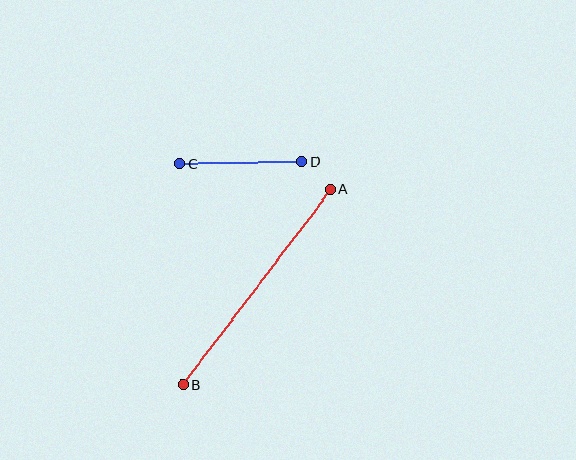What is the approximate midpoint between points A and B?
The midpoint is at approximately (257, 287) pixels.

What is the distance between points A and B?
The distance is approximately 245 pixels.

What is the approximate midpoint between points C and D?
The midpoint is at approximately (241, 163) pixels.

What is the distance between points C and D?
The distance is approximately 122 pixels.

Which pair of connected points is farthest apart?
Points A and B are farthest apart.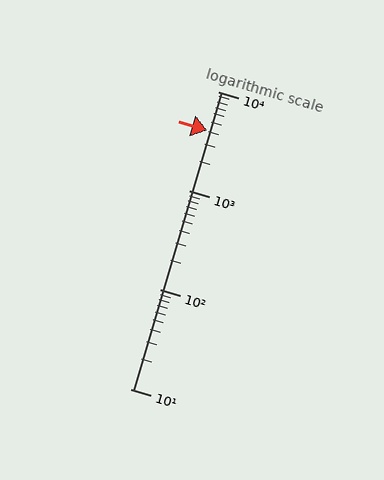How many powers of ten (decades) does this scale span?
The scale spans 3 decades, from 10 to 10000.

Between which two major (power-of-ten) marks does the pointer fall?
The pointer is between 1000 and 10000.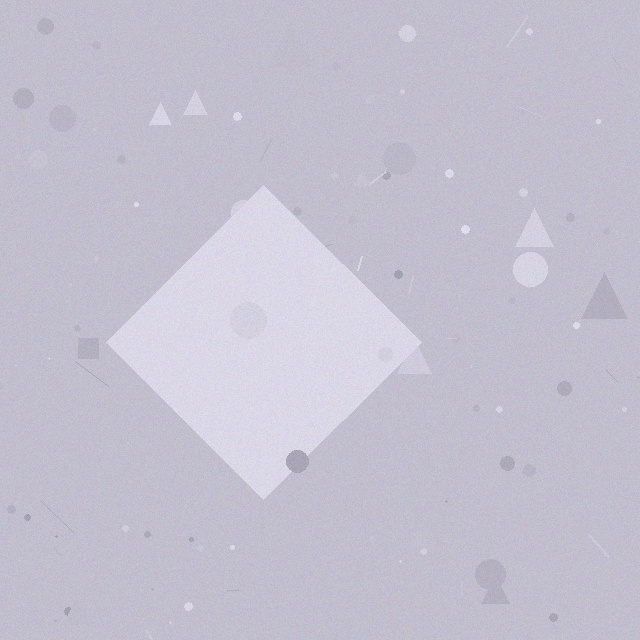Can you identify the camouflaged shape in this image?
The camouflaged shape is a diamond.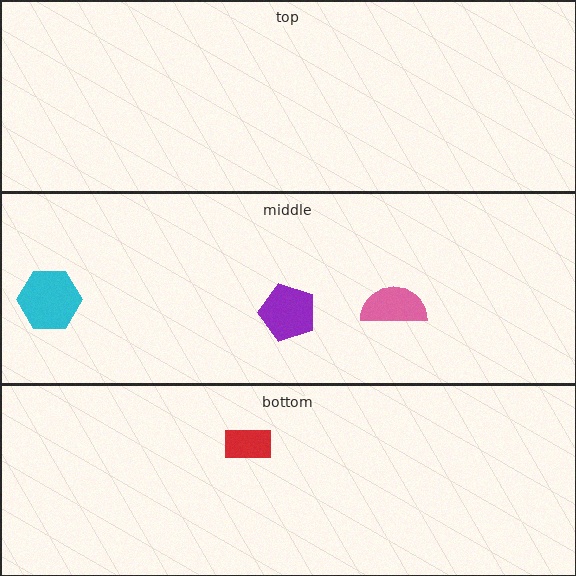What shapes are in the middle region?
The pink semicircle, the purple pentagon, the cyan hexagon.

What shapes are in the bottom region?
The red rectangle.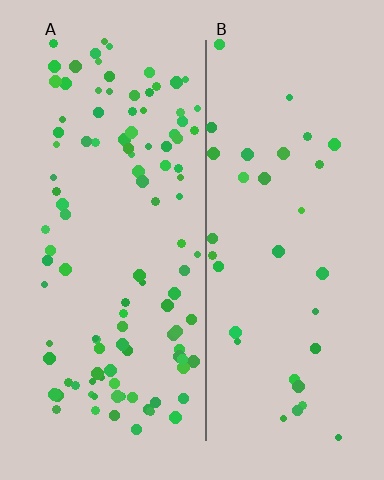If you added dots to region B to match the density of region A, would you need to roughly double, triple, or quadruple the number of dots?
Approximately triple.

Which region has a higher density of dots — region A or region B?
A (the left).